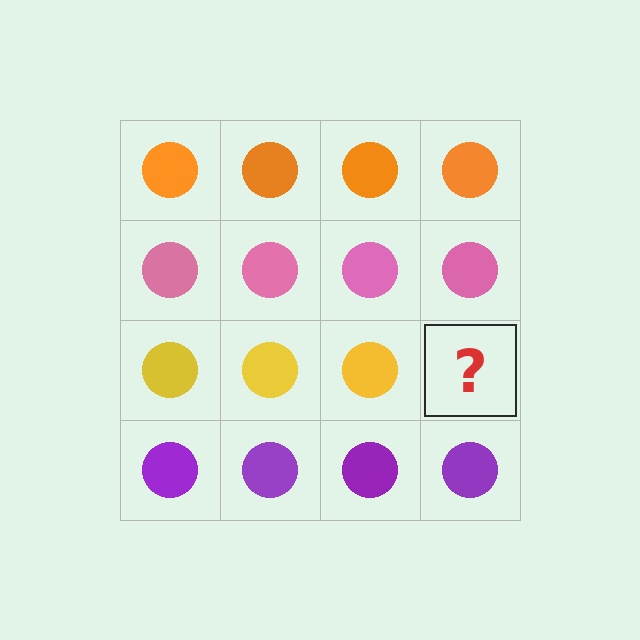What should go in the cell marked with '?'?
The missing cell should contain a yellow circle.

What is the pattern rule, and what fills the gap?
The rule is that each row has a consistent color. The gap should be filled with a yellow circle.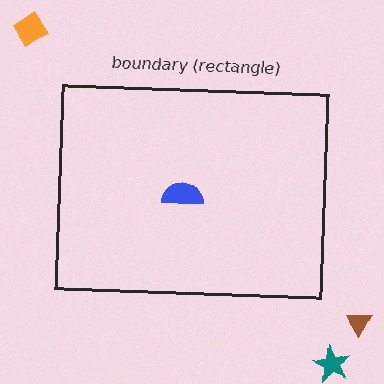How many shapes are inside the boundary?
1 inside, 3 outside.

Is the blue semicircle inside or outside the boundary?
Inside.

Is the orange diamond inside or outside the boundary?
Outside.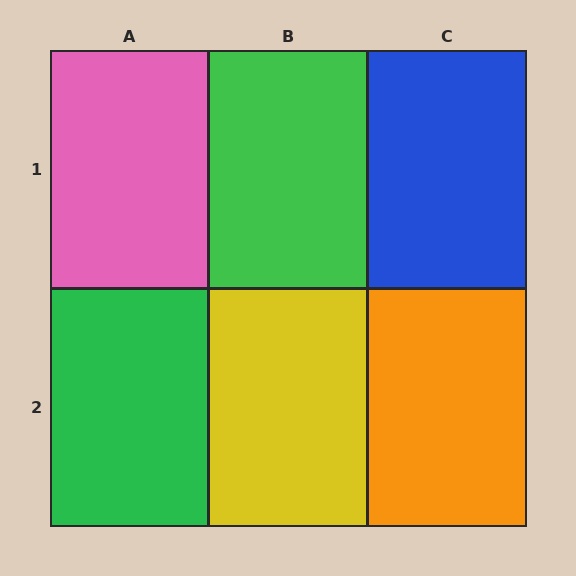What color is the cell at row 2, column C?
Orange.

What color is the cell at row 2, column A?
Green.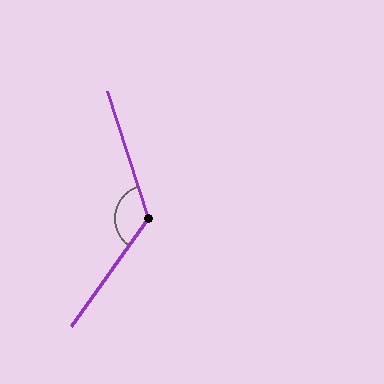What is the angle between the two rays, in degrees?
Approximately 126 degrees.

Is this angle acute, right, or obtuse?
It is obtuse.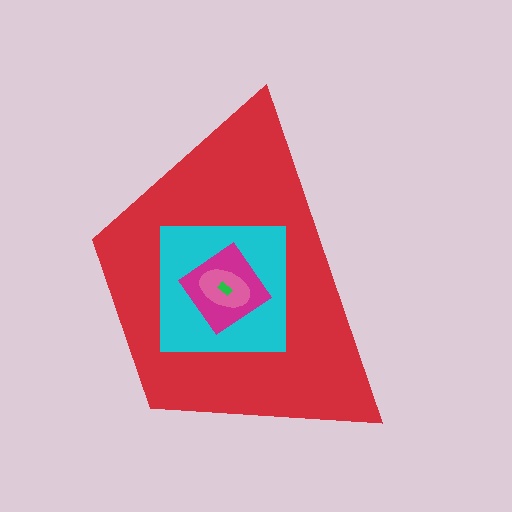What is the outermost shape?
The red trapezoid.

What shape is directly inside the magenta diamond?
The pink ellipse.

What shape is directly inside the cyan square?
The magenta diamond.